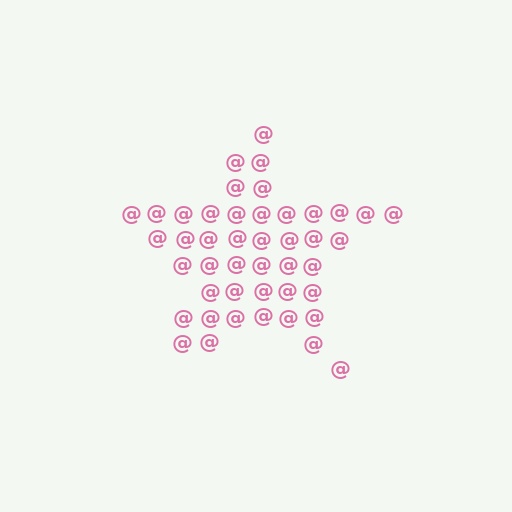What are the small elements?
The small elements are at signs.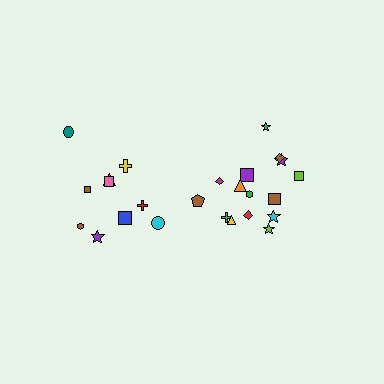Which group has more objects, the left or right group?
The right group.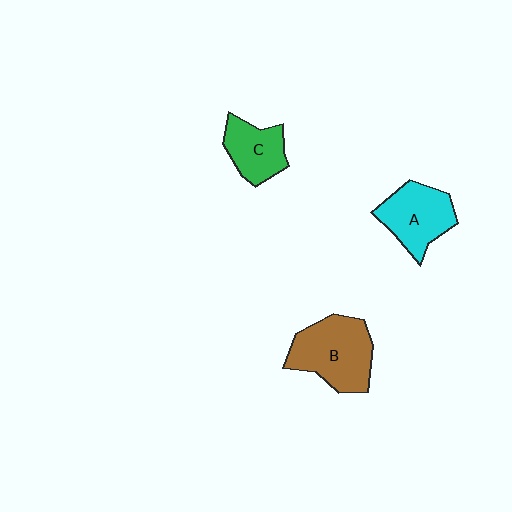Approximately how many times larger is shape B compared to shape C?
Approximately 1.6 times.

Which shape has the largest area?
Shape B (brown).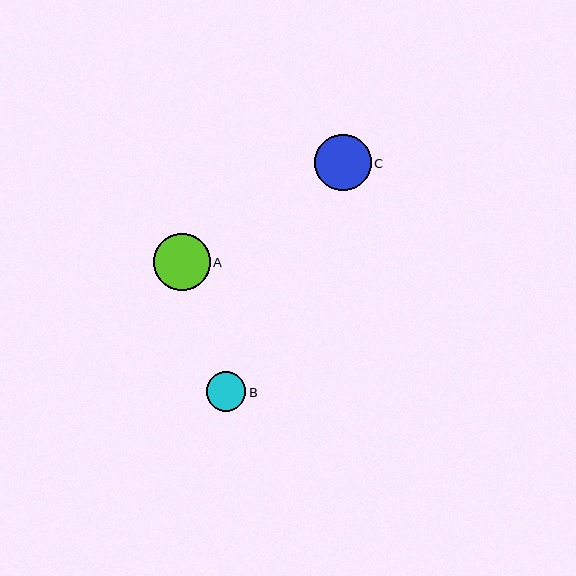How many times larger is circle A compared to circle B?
Circle A is approximately 1.4 times the size of circle B.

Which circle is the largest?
Circle A is the largest with a size of approximately 57 pixels.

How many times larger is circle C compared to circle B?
Circle C is approximately 1.4 times the size of circle B.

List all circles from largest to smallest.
From largest to smallest: A, C, B.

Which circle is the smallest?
Circle B is the smallest with a size of approximately 40 pixels.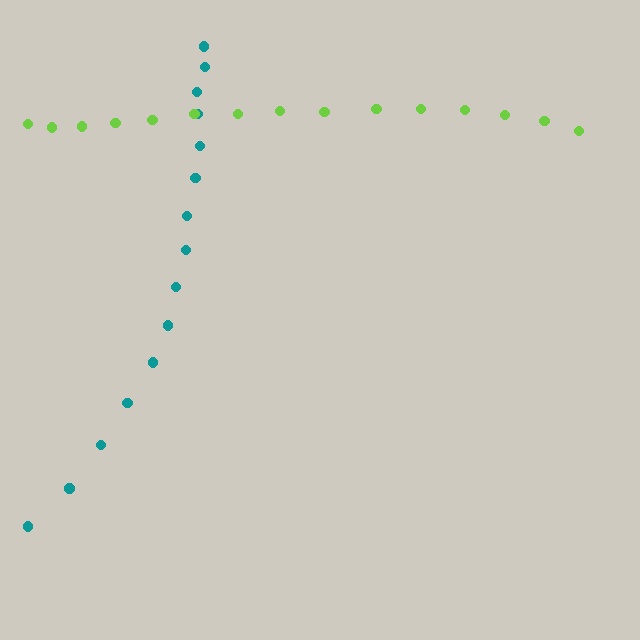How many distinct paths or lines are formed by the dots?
There are 2 distinct paths.